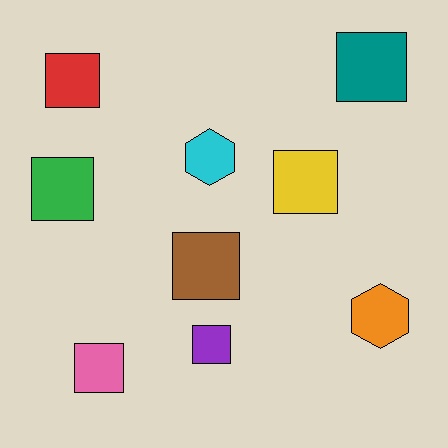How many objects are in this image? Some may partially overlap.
There are 9 objects.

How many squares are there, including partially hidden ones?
There are 7 squares.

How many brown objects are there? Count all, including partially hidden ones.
There is 1 brown object.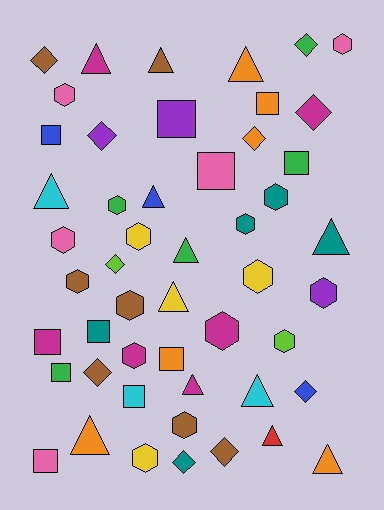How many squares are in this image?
There are 11 squares.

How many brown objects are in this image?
There are 7 brown objects.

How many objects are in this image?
There are 50 objects.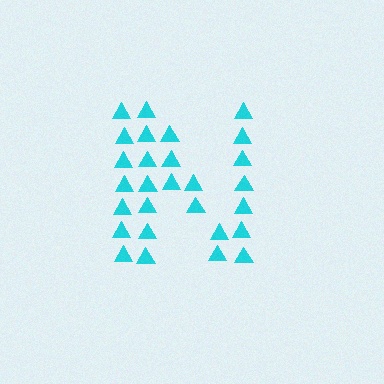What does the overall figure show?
The overall figure shows the letter N.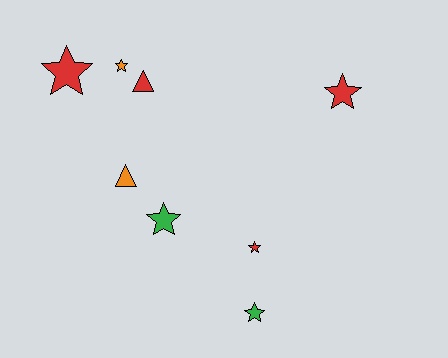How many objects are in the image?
There are 8 objects.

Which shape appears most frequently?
Star, with 6 objects.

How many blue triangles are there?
There are no blue triangles.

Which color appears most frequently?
Red, with 4 objects.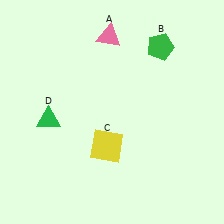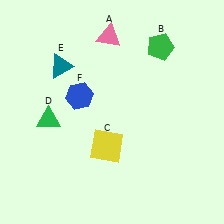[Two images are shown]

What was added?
A teal triangle (E), a blue hexagon (F) were added in Image 2.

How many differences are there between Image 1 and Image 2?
There are 2 differences between the two images.